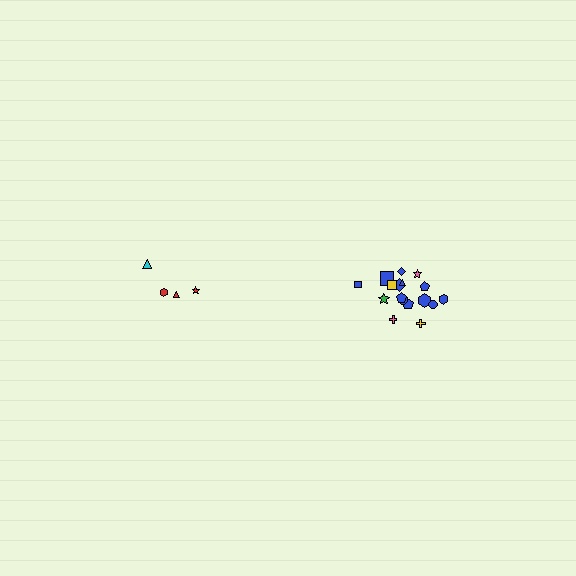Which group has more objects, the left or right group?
The right group.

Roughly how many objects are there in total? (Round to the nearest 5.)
Roughly 20 objects in total.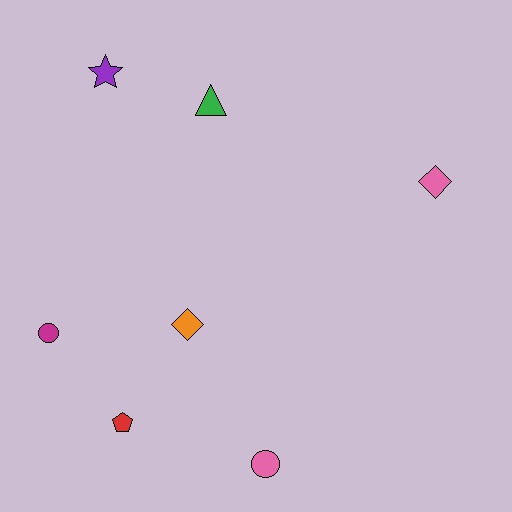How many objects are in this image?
There are 7 objects.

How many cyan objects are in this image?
There are no cyan objects.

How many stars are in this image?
There is 1 star.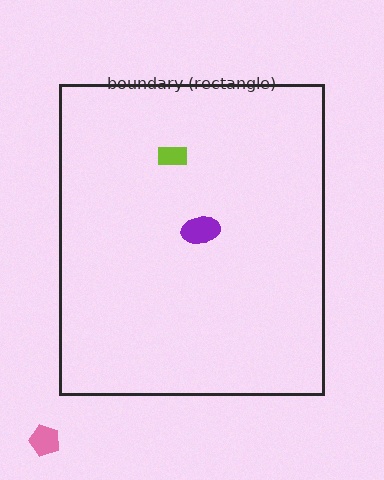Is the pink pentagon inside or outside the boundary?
Outside.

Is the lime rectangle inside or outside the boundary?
Inside.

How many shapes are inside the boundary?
2 inside, 1 outside.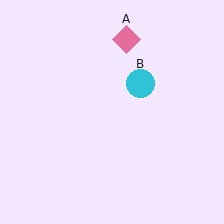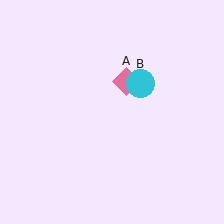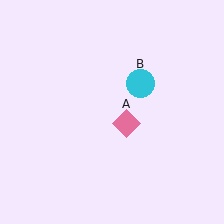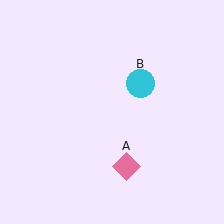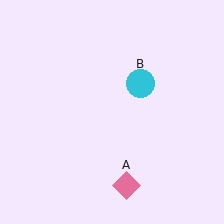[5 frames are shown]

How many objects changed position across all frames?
1 object changed position: pink diamond (object A).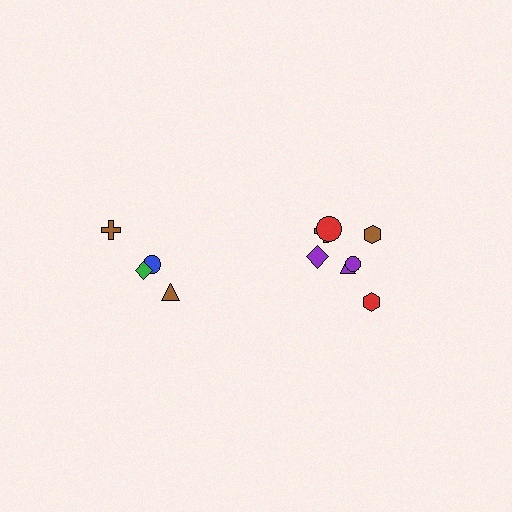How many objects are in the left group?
There are 4 objects.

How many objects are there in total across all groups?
There are 11 objects.